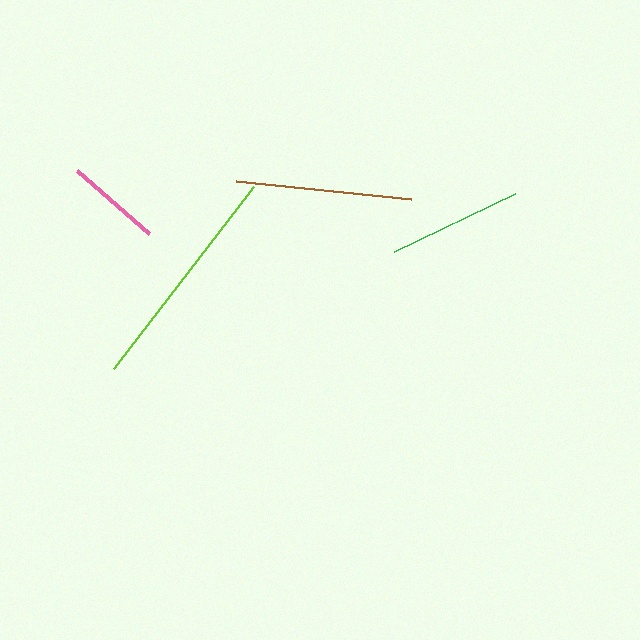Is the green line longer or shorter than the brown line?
The brown line is longer than the green line.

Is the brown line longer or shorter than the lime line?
The lime line is longer than the brown line.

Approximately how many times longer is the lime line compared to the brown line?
The lime line is approximately 1.3 times the length of the brown line.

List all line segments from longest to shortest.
From longest to shortest: lime, brown, green, pink.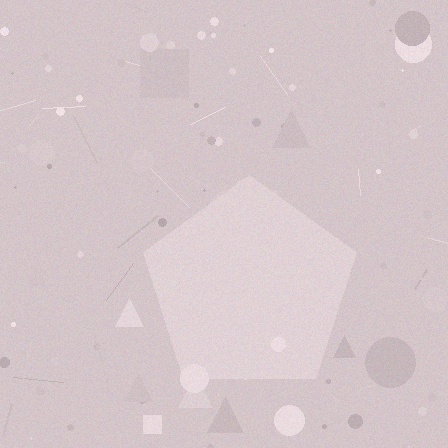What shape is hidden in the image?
A pentagon is hidden in the image.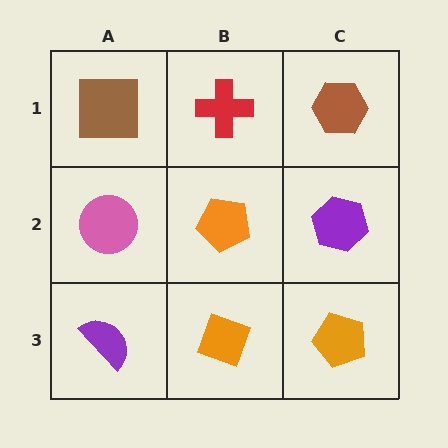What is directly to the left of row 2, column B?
A pink circle.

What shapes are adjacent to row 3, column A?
A pink circle (row 2, column A), an orange diamond (row 3, column B).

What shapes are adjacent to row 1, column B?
An orange pentagon (row 2, column B), a brown square (row 1, column A), a brown hexagon (row 1, column C).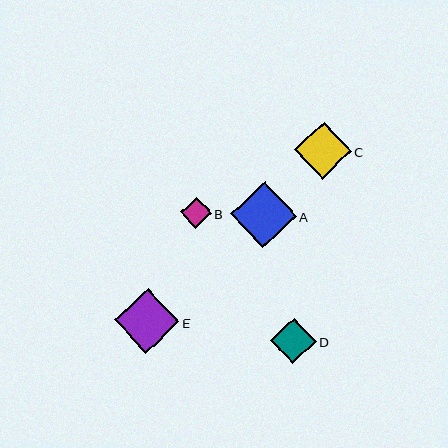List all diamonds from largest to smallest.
From largest to smallest: A, E, C, D, B.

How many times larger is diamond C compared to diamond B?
Diamond C is approximately 1.8 times the size of diamond B.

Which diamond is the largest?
Diamond A is the largest with a size of approximately 65 pixels.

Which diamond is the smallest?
Diamond B is the smallest with a size of approximately 31 pixels.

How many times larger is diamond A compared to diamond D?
Diamond A is approximately 1.4 times the size of diamond D.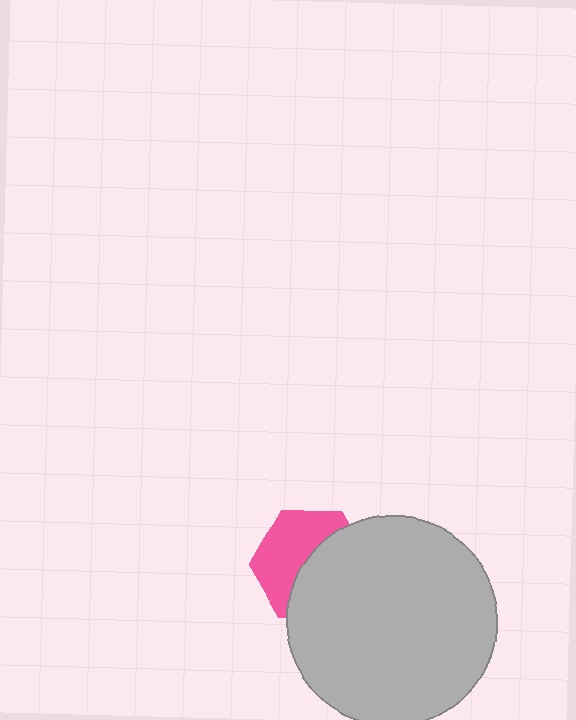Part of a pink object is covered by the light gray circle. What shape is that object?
It is a hexagon.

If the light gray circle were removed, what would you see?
You would see the complete pink hexagon.